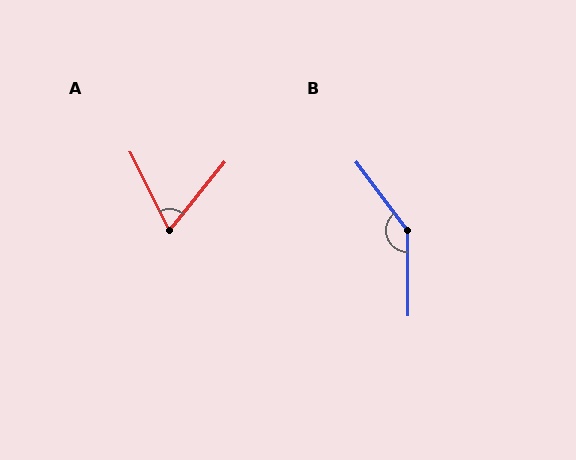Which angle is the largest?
B, at approximately 143 degrees.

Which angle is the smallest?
A, at approximately 66 degrees.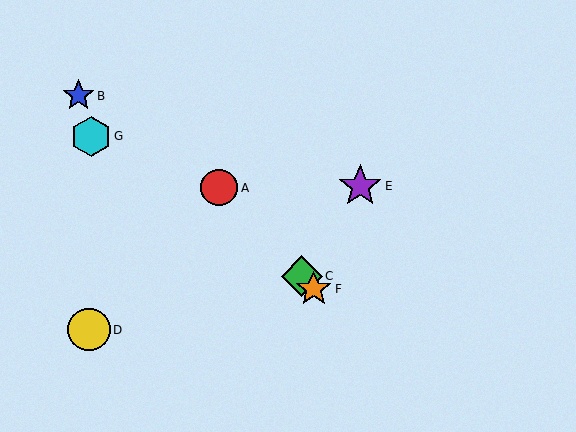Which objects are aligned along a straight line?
Objects A, C, F are aligned along a straight line.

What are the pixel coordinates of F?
Object F is at (314, 289).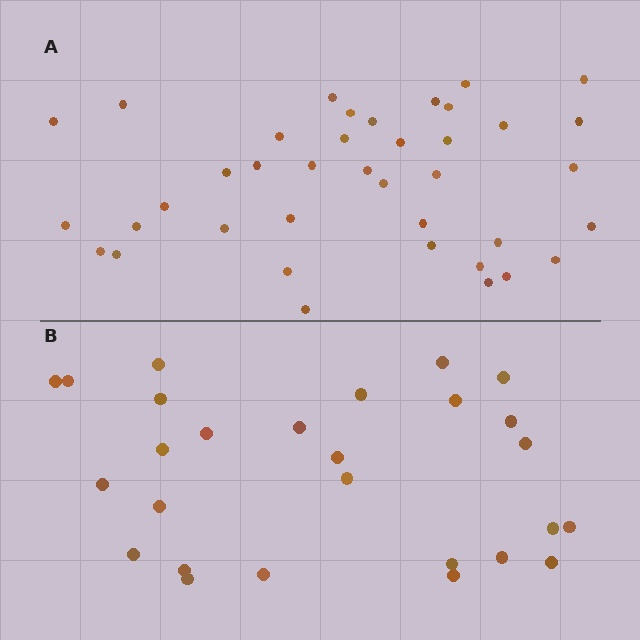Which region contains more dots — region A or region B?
Region A (the top region) has more dots.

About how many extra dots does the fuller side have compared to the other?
Region A has roughly 12 or so more dots than region B.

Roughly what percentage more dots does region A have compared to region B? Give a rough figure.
About 45% more.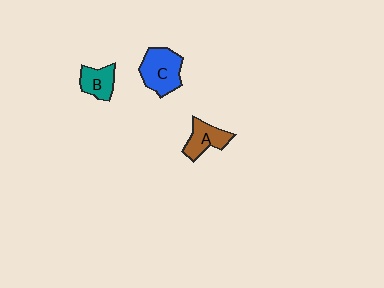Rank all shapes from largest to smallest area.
From largest to smallest: C (blue), A (brown), B (teal).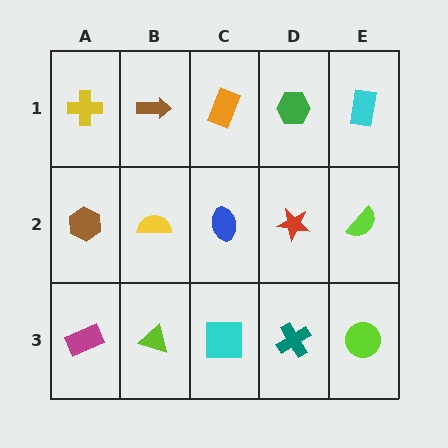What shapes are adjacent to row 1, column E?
A lime semicircle (row 2, column E), a green hexagon (row 1, column D).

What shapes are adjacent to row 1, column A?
A brown hexagon (row 2, column A), a brown arrow (row 1, column B).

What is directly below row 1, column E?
A lime semicircle.